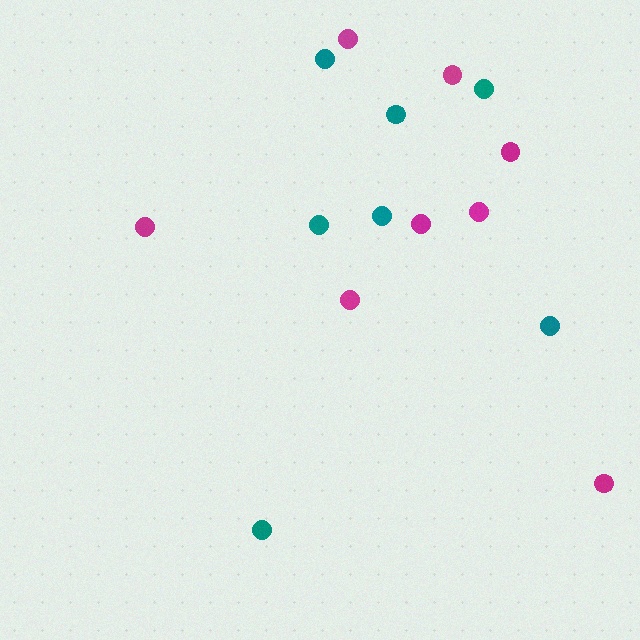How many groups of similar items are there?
There are 2 groups: one group of teal circles (7) and one group of magenta circles (8).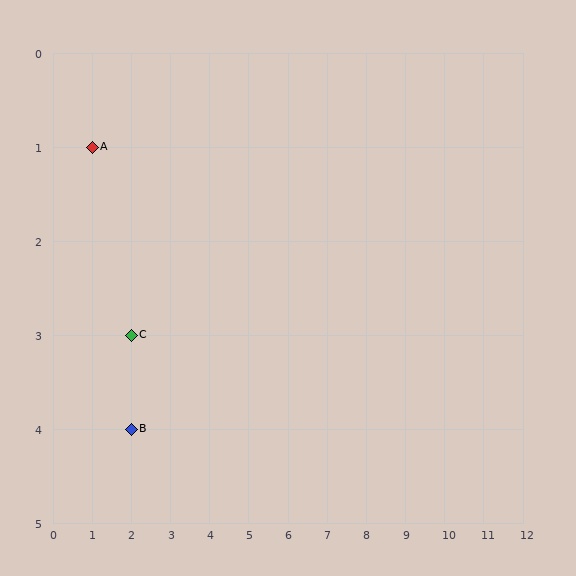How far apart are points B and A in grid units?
Points B and A are 1 column and 3 rows apart (about 3.2 grid units diagonally).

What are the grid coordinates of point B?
Point B is at grid coordinates (2, 4).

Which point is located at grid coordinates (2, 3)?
Point C is at (2, 3).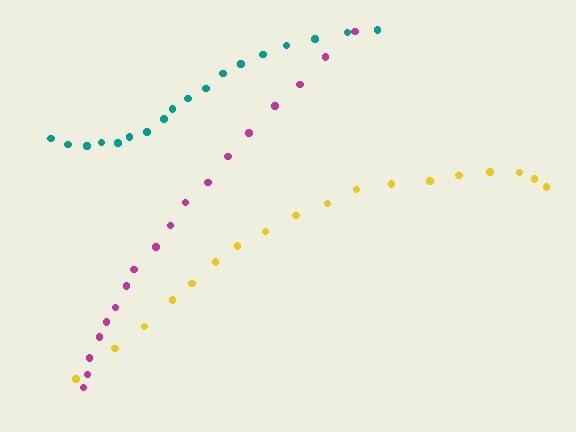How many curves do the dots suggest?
There are 3 distinct paths.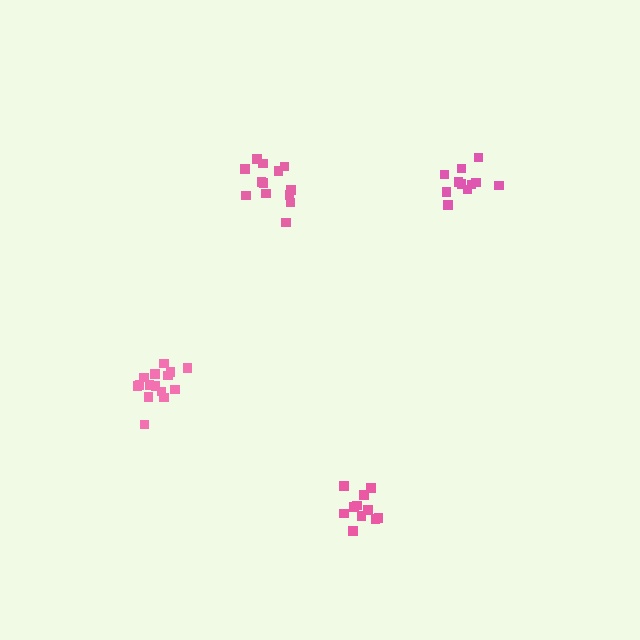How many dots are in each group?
Group 1: 11 dots, Group 2: 15 dots, Group 3: 11 dots, Group 4: 13 dots (50 total).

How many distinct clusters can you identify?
There are 4 distinct clusters.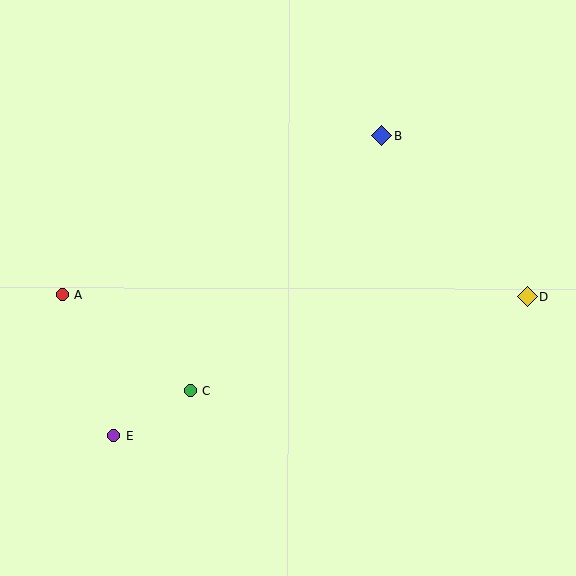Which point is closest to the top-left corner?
Point A is closest to the top-left corner.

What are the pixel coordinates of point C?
Point C is at (190, 391).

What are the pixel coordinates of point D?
Point D is at (527, 297).